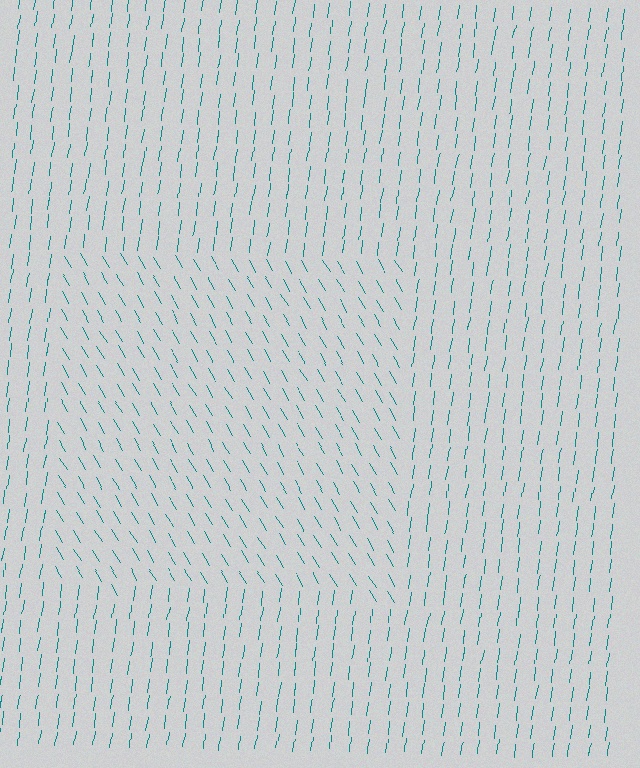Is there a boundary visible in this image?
Yes, there is a texture boundary formed by a change in line orientation.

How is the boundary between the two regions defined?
The boundary is defined purely by a change in line orientation (approximately 38 degrees difference). All lines are the same color and thickness.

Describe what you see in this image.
The image is filled with small teal line segments. A rectangle region in the image has lines oriented differently from the surrounding lines, creating a visible texture boundary.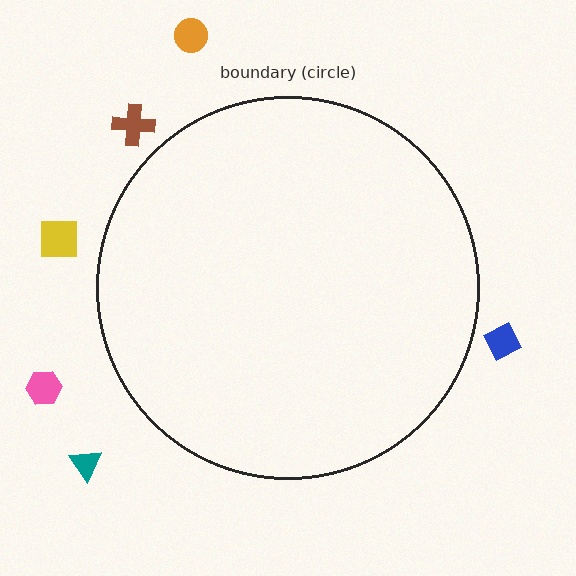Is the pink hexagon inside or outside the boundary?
Outside.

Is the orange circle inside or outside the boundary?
Outside.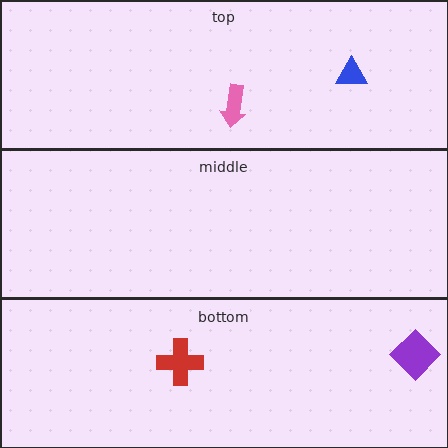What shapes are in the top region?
The pink arrow, the blue triangle.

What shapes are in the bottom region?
The red cross, the purple diamond.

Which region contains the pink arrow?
The top region.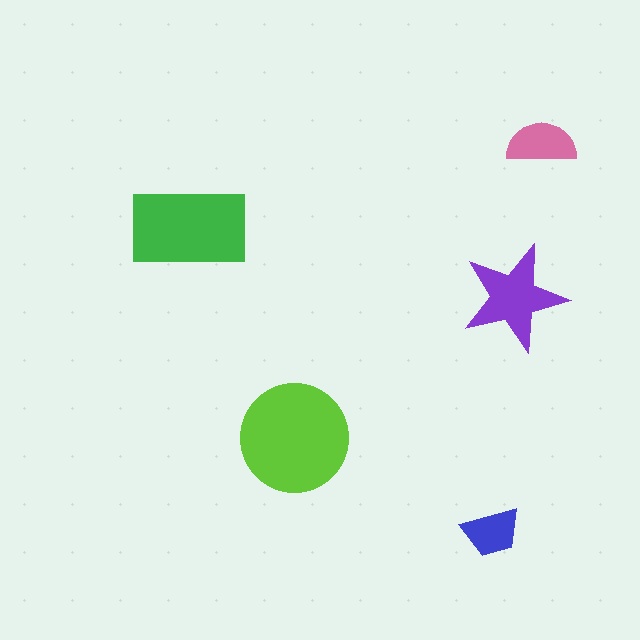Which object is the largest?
The lime circle.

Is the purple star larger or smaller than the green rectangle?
Smaller.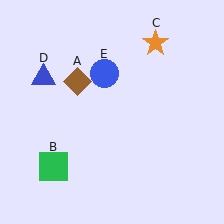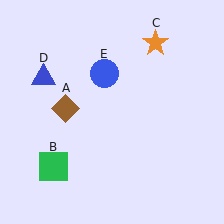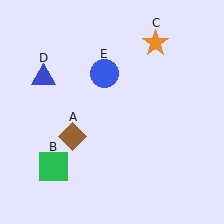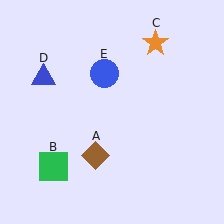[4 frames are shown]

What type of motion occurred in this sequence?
The brown diamond (object A) rotated counterclockwise around the center of the scene.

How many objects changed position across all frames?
1 object changed position: brown diamond (object A).